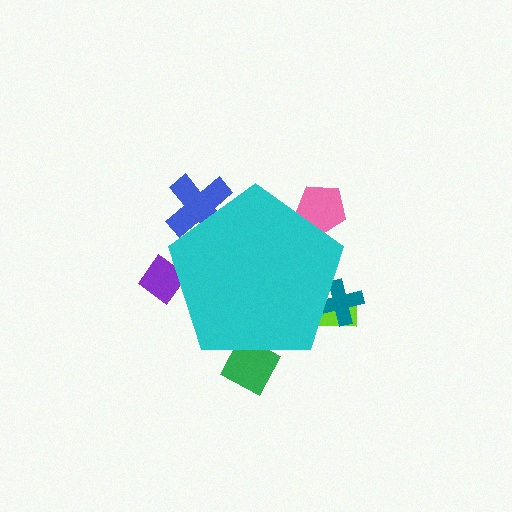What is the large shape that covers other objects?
A cyan pentagon.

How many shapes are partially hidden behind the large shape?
6 shapes are partially hidden.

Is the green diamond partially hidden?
Yes, the green diamond is partially hidden behind the cyan pentagon.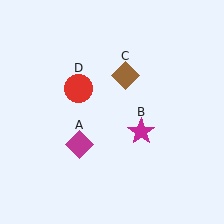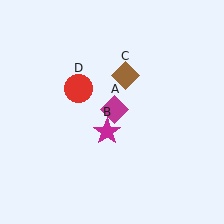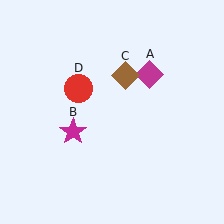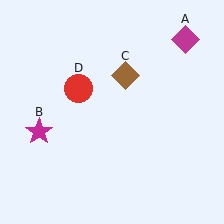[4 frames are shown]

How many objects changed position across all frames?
2 objects changed position: magenta diamond (object A), magenta star (object B).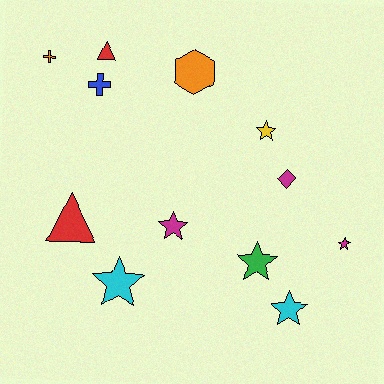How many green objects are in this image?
There is 1 green object.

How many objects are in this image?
There are 12 objects.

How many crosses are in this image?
There are 2 crosses.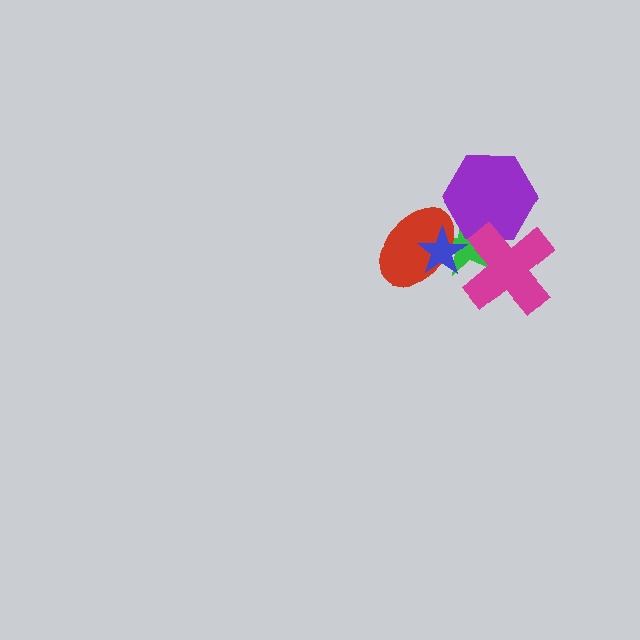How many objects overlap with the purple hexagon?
2 objects overlap with the purple hexagon.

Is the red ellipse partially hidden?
Yes, it is partially covered by another shape.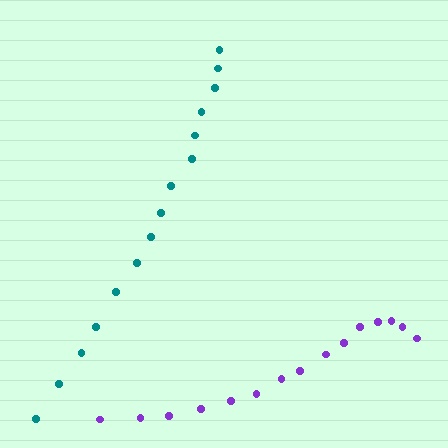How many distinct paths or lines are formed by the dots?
There are 2 distinct paths.